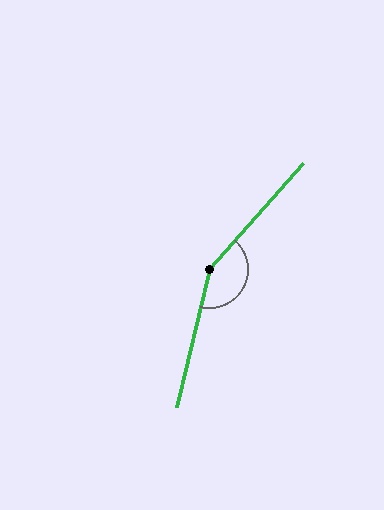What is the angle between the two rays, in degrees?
Approximately 152 degrees.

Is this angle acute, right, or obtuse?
It is obtuse.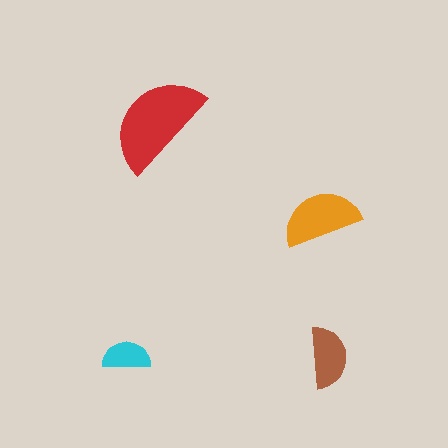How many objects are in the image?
There are 4 objects in the image.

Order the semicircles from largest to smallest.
the red one, the orange one, the brown one, the cyan one.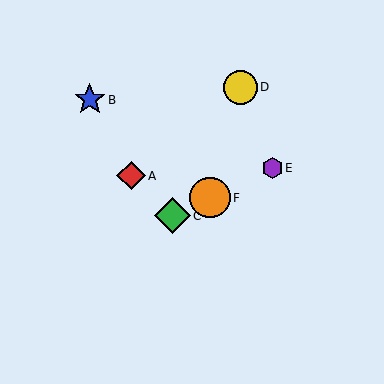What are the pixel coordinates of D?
Object D is at (241, 87).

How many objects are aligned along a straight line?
3 objects (C, E, F) are aligned along a straight line.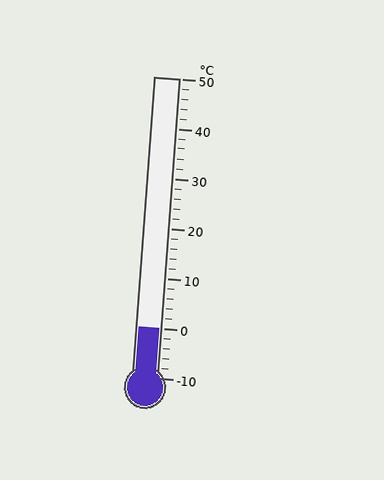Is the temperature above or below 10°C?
The temperature is below 10°C.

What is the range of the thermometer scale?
The thermometer scale ranges from -10°C to 50°C.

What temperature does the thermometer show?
The thermometer shows approximately 0°C.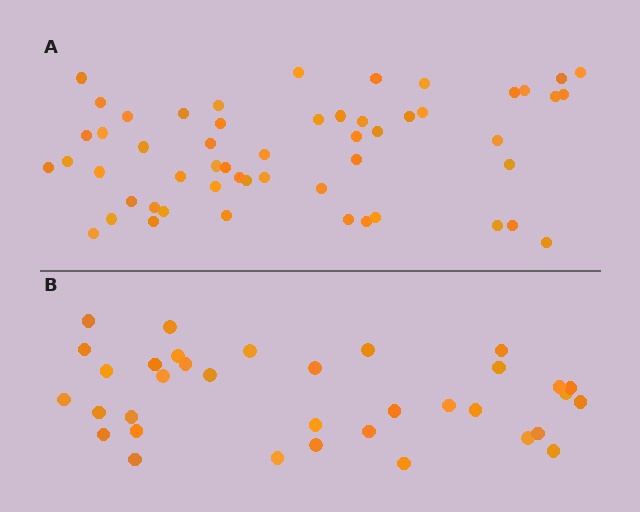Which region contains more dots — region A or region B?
Region A (the top region) has more dots.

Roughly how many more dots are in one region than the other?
Region A has approximately 20 more dots than region B.